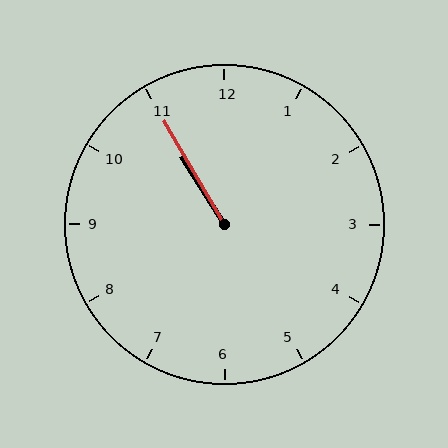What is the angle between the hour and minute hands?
Approximately 2 degrees.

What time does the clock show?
10:55.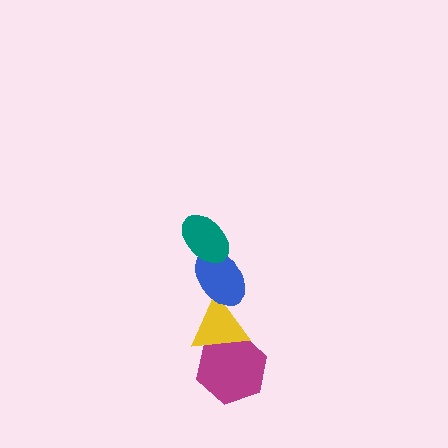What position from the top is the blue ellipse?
The blue ellipse is 2nd from the top.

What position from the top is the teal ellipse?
The teal ellipse is 1st from the top.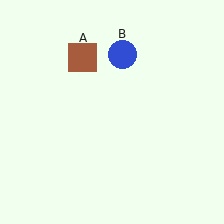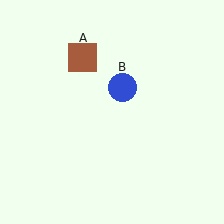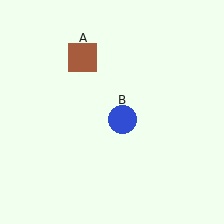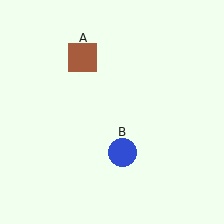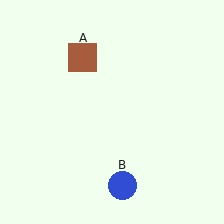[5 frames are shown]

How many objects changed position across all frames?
1 object changed position: blue circle (object B).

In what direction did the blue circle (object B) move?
The blue circle (object B) moved down.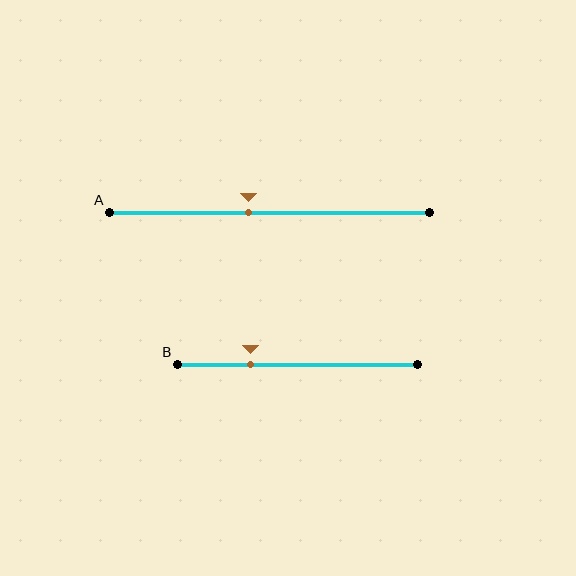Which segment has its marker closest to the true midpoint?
Segment A has its marker closest to the true midpoint.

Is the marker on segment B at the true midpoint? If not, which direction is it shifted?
No, the marker on segment B is shifted to the left by about 19% of the segment length.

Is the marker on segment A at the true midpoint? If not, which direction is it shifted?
No, the marker on segment A is shifted to the left by about 7% of the segment length.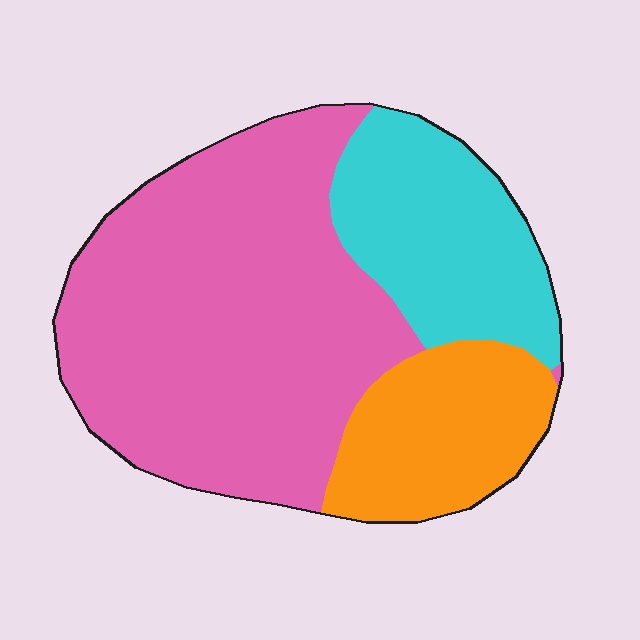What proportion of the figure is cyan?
Cyan covers 23% of the figure.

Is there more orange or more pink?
Pink.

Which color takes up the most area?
Pink, at roughly 60%.